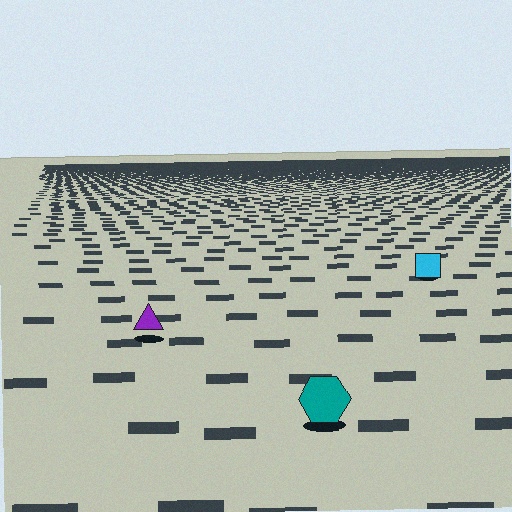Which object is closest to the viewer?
The teal hexagon is closest. The texture marks near it are larger and more spread out.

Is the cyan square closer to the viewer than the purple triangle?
No. The purple triangle is closer — you can tell from the texture gradient: the ground texture is coarser near it.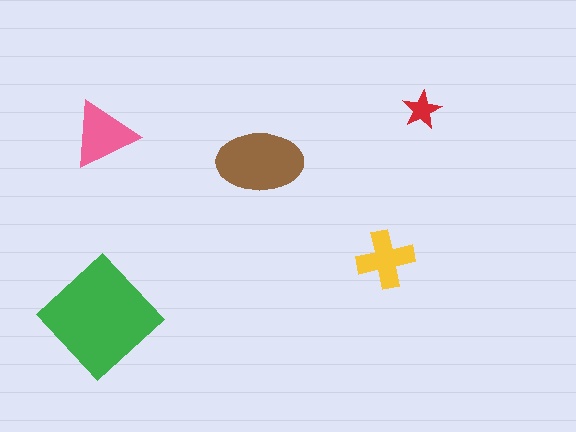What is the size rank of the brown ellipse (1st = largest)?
2nd.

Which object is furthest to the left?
The green diamond is leftmost.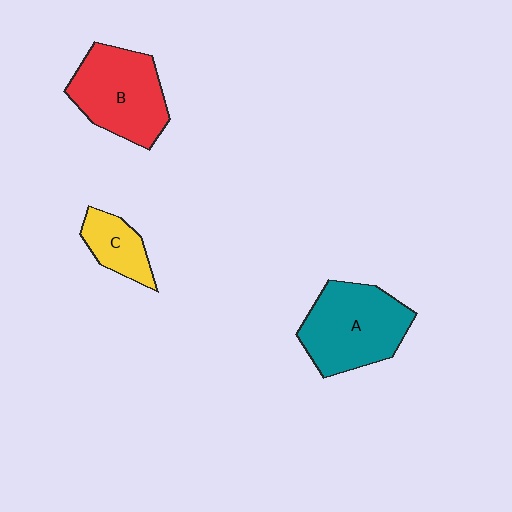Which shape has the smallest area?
Shape C (yellow).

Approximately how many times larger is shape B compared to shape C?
Approximately 2.1 times.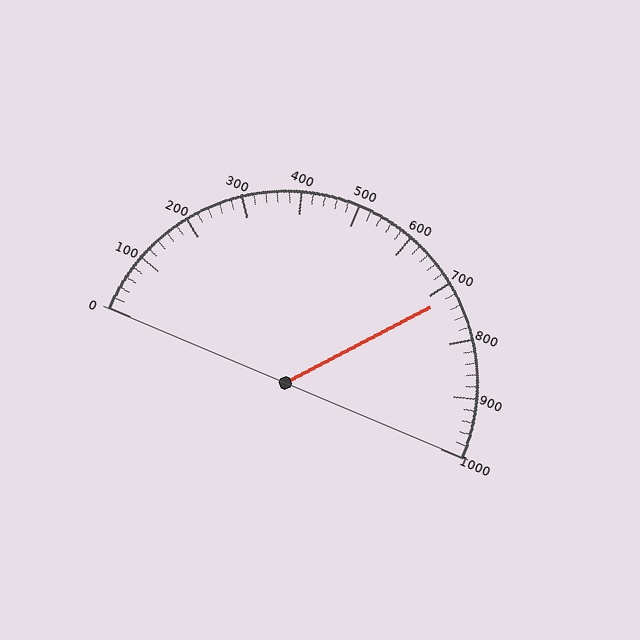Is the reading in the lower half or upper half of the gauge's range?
The reading is in the upper half of the range (0 to 1000).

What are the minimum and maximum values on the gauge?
The gauge ranges from 0 to 1000.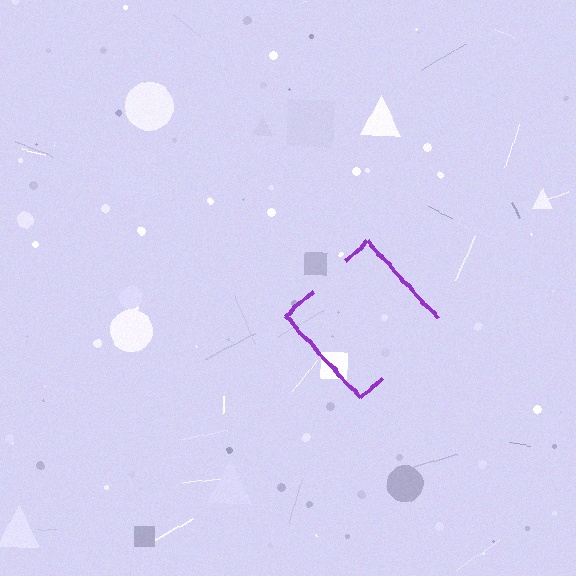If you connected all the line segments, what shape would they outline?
They would outline a diamond.